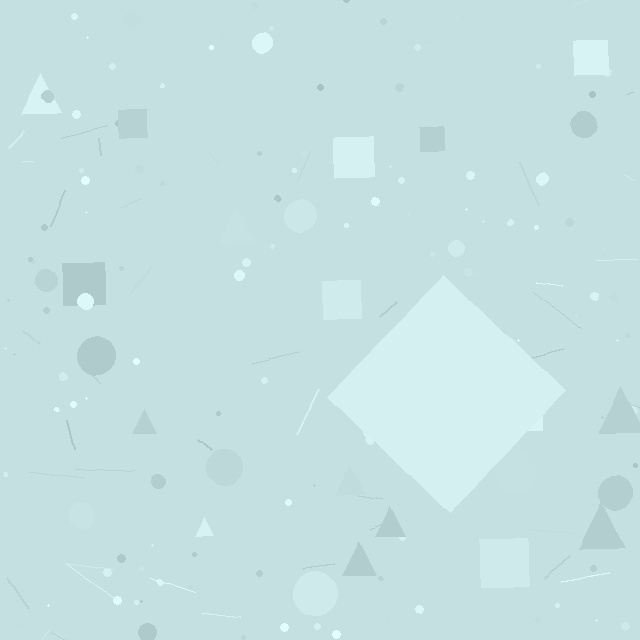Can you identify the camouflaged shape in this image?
The camouflaged shape is a diamond.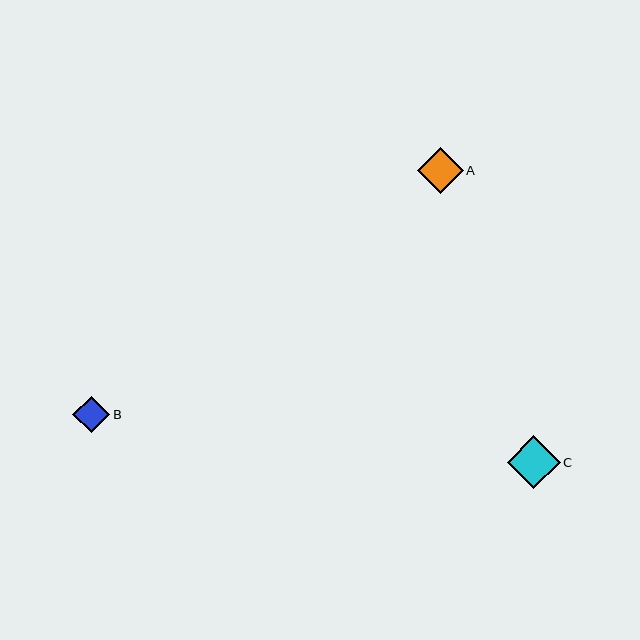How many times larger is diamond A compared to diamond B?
Diamond A is approximately 1.3 times the size of diamond B.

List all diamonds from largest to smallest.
From largest to smallest: C, A, B.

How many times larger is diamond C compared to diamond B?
Diamond C is approximately 1.4 times the size of diamond B.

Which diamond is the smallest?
Diamond B is the smallest with a size of approximately 37 pixels.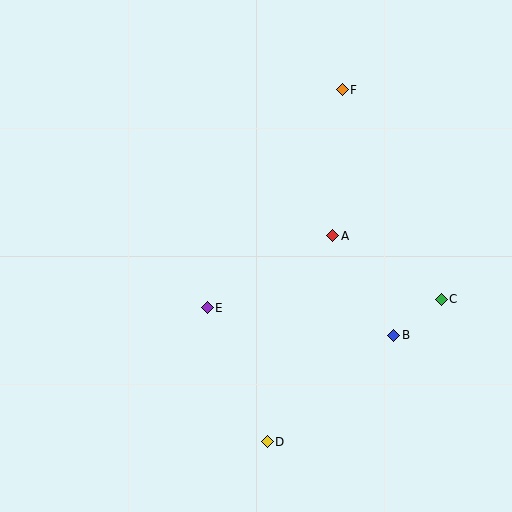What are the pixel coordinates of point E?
Point E is at (207, 308).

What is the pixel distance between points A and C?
The distance between A and C is 125 pixels.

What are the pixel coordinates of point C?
Point C is at (441, 299).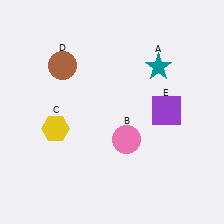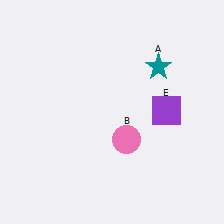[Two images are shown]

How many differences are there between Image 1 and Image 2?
There are 2 differences between the two images.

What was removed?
The yellow hexagon (C), the brown circle (D) were removed in Image 2.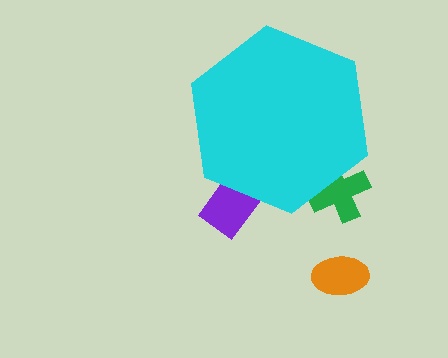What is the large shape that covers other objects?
A cyan hexagon.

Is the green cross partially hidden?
Yes, the green cross is partially hidden behind the cyan hexagon.